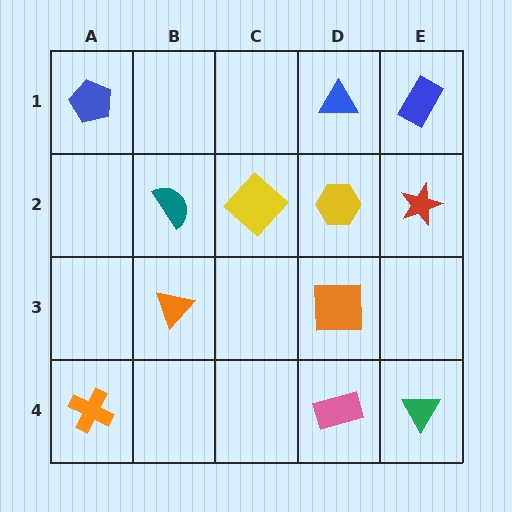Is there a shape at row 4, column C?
No, that cell is empty.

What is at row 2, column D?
A yellow hexagon.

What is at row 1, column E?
A blue rectangle.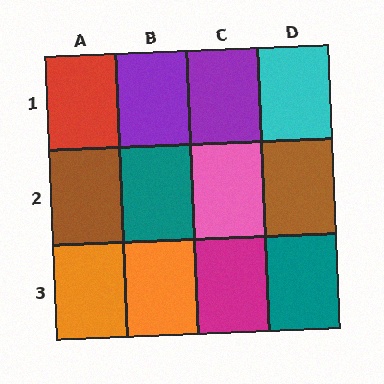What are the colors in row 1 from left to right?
Red, purple, purple, cyan.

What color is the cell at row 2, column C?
Pink.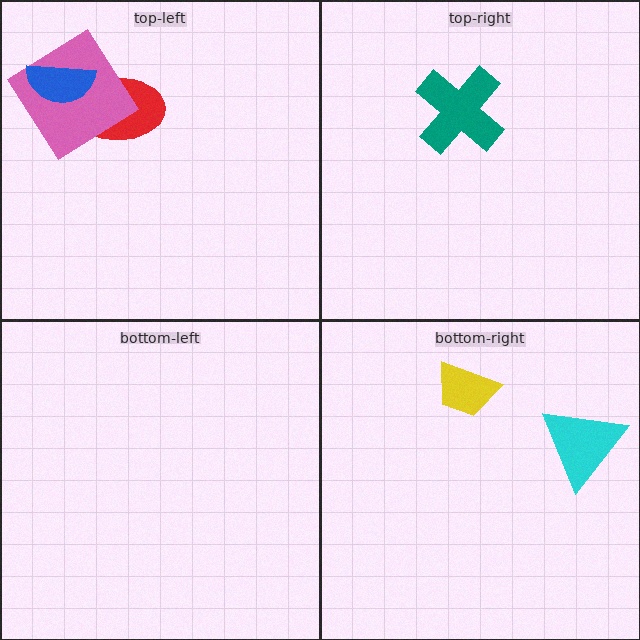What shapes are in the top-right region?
The teal cross.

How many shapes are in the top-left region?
3.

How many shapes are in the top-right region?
1.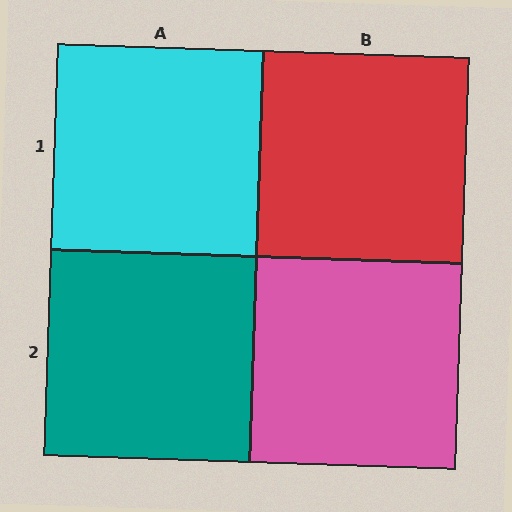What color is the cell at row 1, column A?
Cyan.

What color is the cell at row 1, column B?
Red.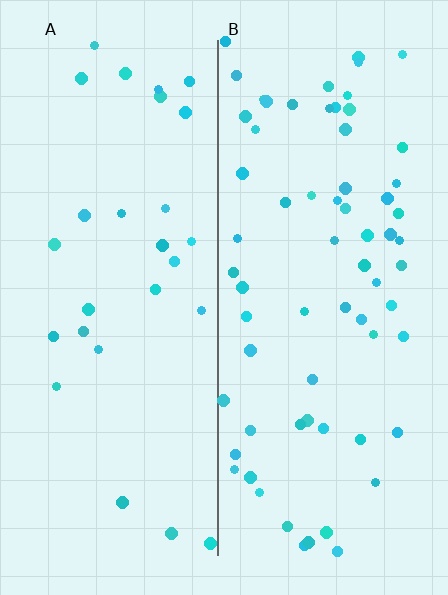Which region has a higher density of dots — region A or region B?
B (the right).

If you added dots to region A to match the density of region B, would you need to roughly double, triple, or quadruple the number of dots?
Approximately double.